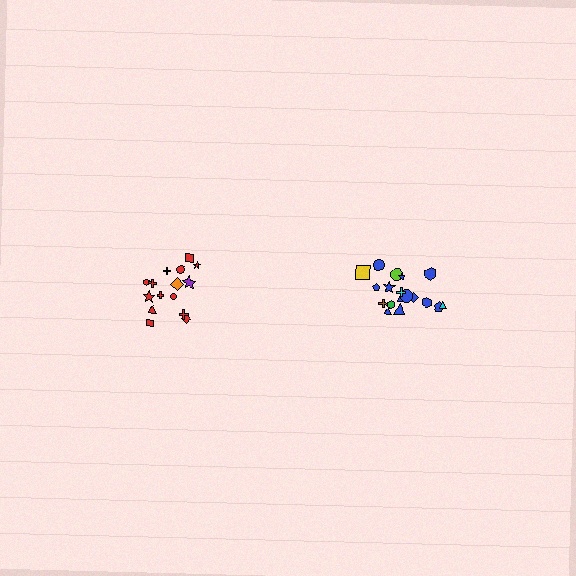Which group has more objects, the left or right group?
The right group.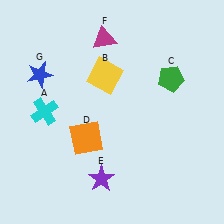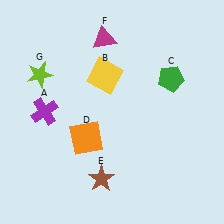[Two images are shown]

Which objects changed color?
A changed from cyan to purple. E changed from purple to brown. G changed from blue to lime.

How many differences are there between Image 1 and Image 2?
There are 3 differences between the two images.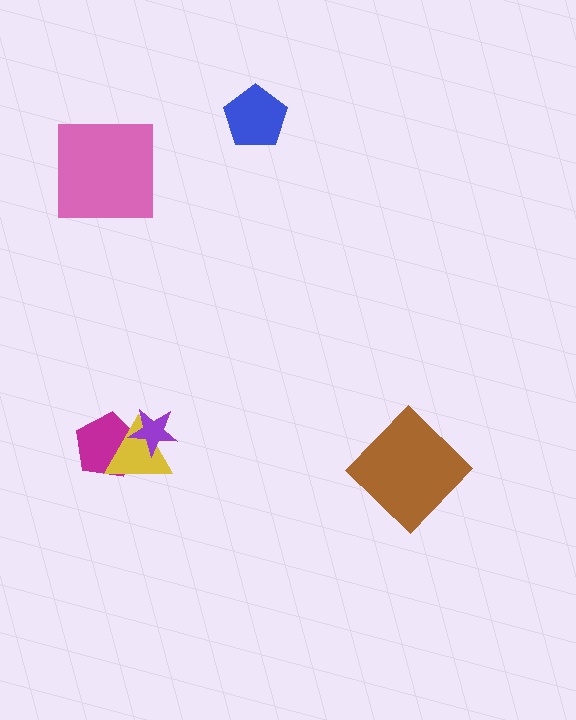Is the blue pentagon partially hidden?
No, no other shape covers it.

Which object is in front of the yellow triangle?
The purple star is in front of the yellow triangle.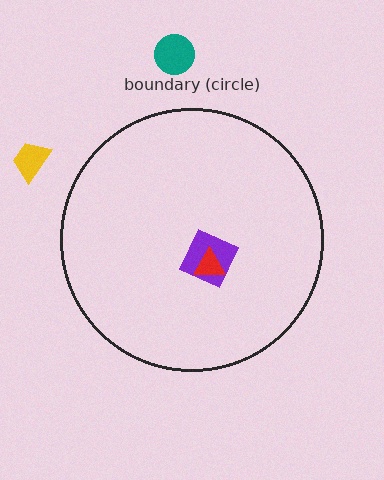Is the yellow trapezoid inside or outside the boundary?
Outside.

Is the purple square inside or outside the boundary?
Inside.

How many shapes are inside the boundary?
2 inside, 2 outside.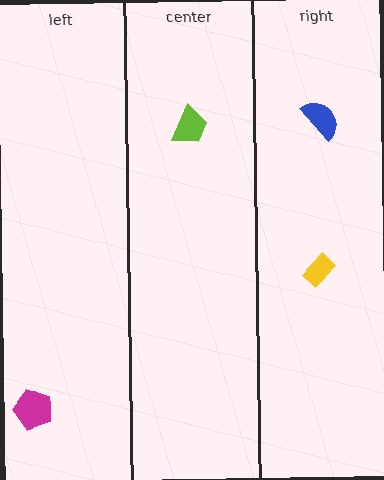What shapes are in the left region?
The magenta pentagon.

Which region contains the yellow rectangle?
The right region.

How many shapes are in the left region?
1.